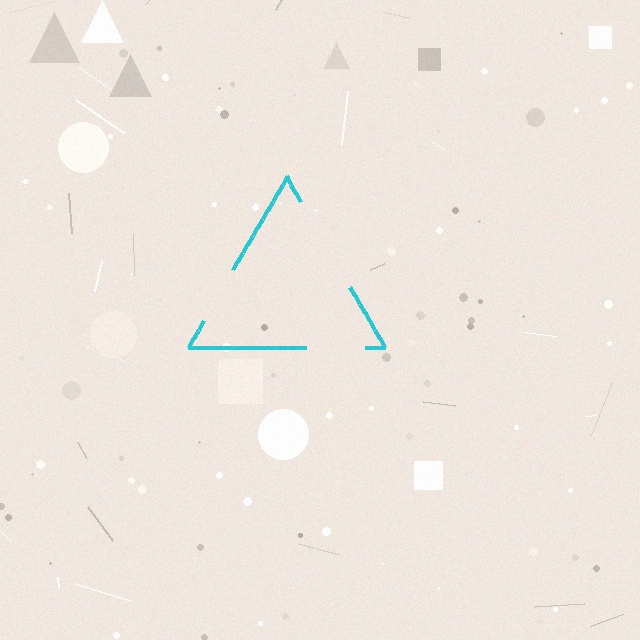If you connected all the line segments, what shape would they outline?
They would outline a triangle.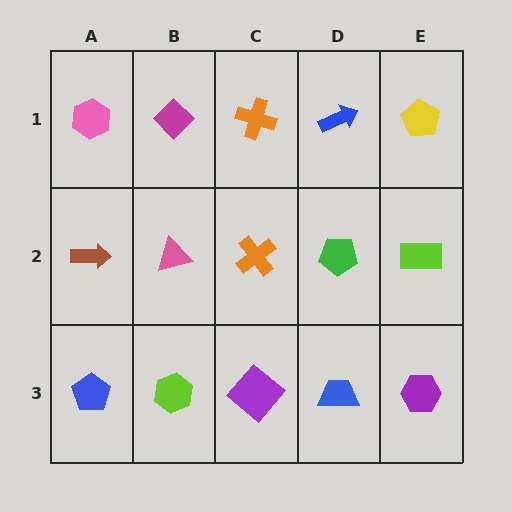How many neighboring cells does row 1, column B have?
3.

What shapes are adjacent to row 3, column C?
An orange cross (row 2, column C), a lime hexagon (row 3, column B), a blue trapezoid (row 3, column D).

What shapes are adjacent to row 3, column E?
A lime rectangle (row 2, column E), a blue trapezoid (row 3, column D).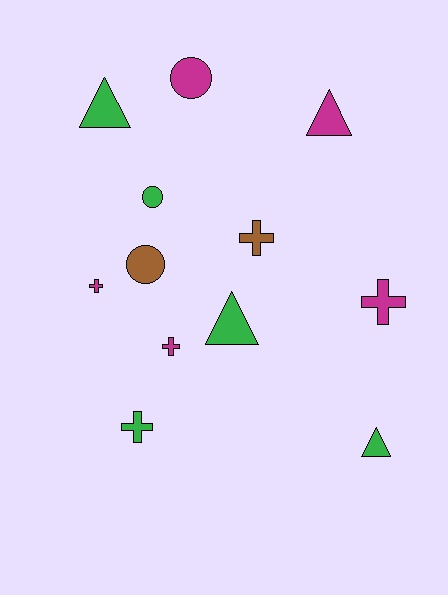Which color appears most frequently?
Magenta, with 5 objects.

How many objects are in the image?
There are 12 objects.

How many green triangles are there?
There are 3 green triangles.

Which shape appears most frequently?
Cross, with 5 objects.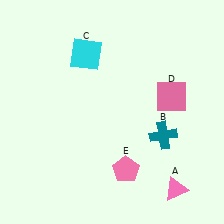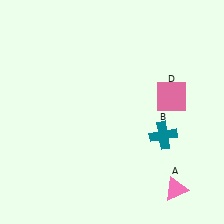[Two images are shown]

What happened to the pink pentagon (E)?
The pink pentagon (E) was removed in Image 2. It was in the bottom-right area of Image 1.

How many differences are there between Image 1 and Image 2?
There are 2 differences between the two images.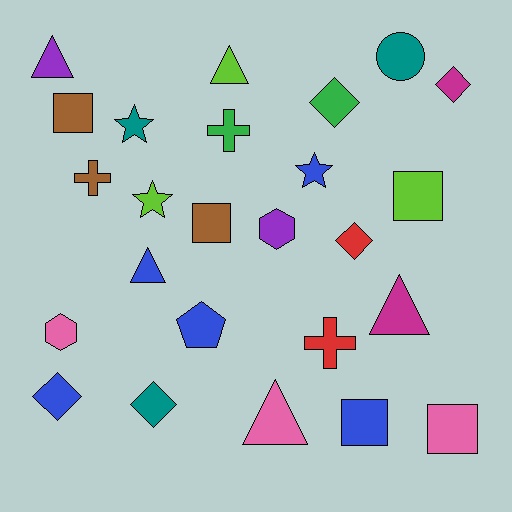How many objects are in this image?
There are 25 objects.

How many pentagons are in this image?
There is 1 pentagon.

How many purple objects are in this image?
There are 2 purple objects.